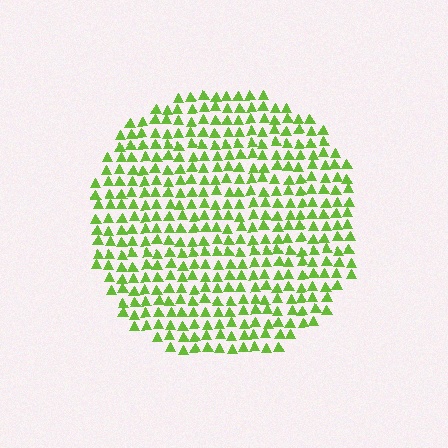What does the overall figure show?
The overall figure shows a circle.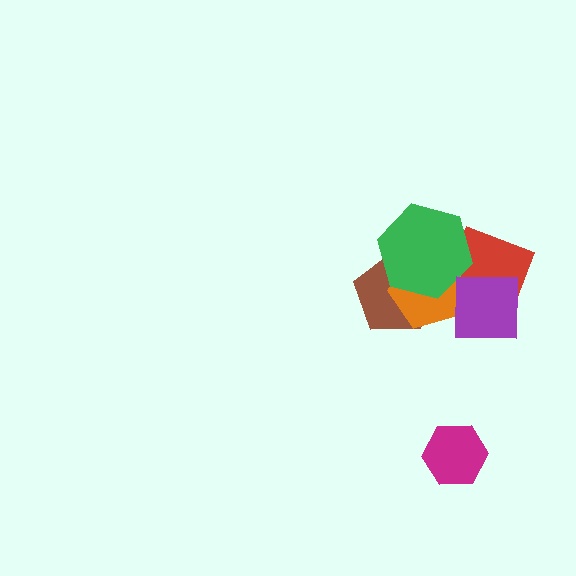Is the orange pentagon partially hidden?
Yes, it is partially covered by another shape.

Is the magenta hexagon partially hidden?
No, no other shape covers it.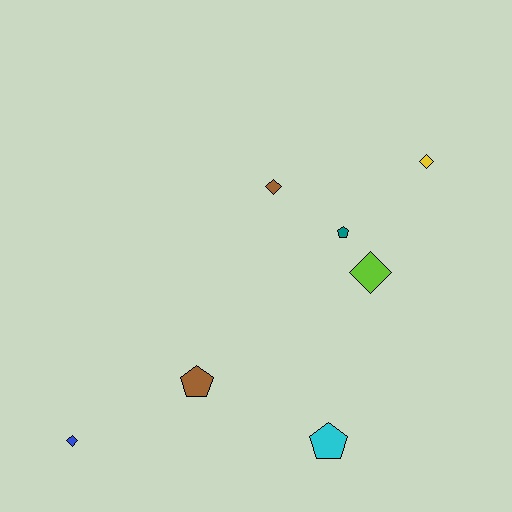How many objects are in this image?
There are 7 objects.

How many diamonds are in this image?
There are 4 diamonds.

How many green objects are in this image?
There are no green objects.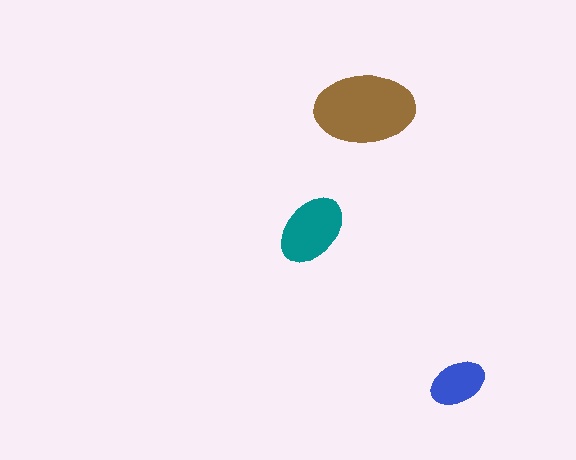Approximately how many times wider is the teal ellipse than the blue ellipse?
About 1.5 times wider.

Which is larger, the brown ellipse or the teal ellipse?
The brown one.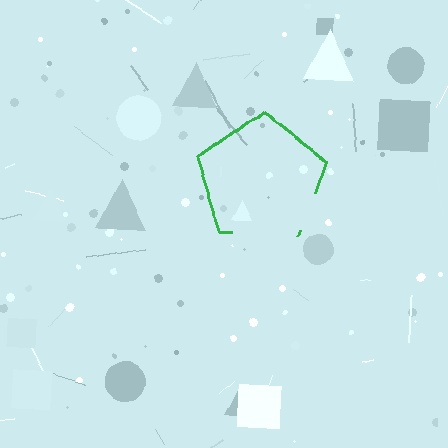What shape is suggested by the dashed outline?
The dashed outline suggests a pentagon.